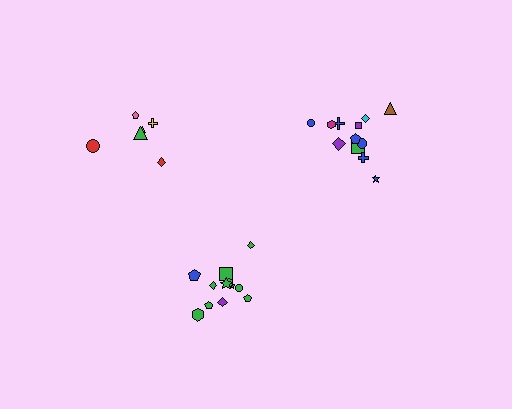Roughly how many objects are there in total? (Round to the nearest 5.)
Roughly 30 objects in total.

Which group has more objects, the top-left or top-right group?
The top-right group.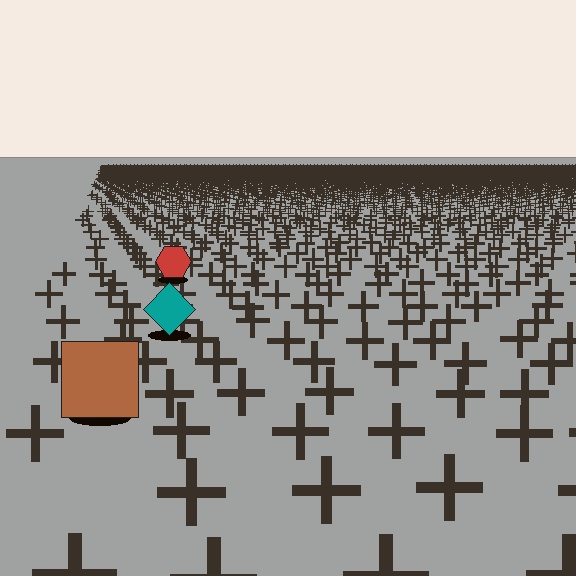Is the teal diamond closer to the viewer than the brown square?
No. The brown square is closer — you can tell from the texture gradient: the ground texture is coarser near it.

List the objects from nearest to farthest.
From nearest to farthest: the brown square, the teal diamond, the red hexagon.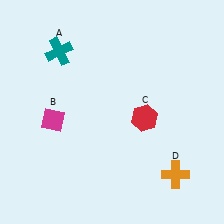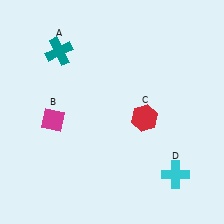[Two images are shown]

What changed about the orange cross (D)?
In Image 1, D is orange. In Image 2, it changed to cyan.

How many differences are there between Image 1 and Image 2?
There is 1 difference between the two images.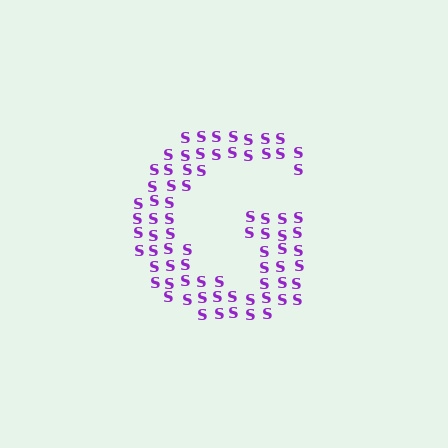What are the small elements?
The small elements are letter S's.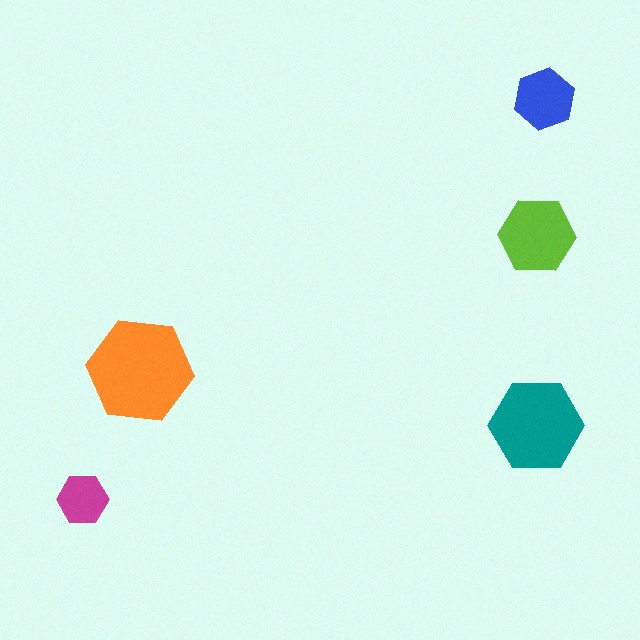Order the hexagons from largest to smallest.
the orange one, the teal one, the lime one, the blue one, the magenta one.